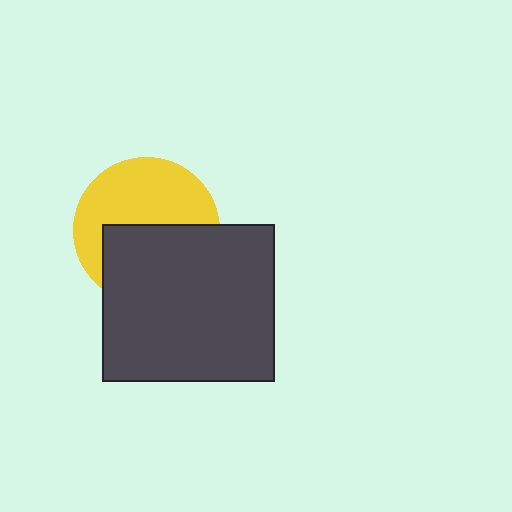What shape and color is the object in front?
The object in front is a dark gray rectangle.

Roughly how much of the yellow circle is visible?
About half of it is visible (roughly 52%).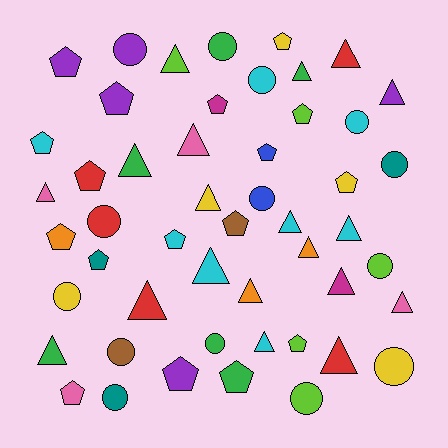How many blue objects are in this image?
There are 2 blue objects.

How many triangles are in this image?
There are 19 triangles.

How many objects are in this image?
There are 50 objects.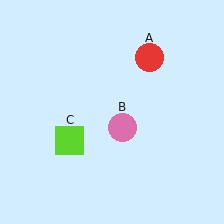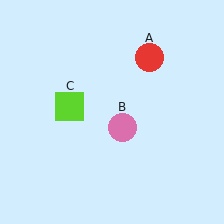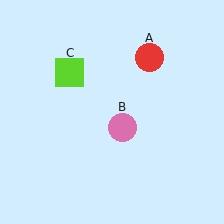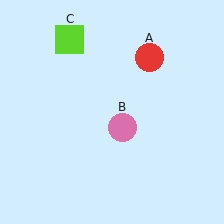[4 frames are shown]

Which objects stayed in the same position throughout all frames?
Red circle (object A) and pink circle (object B) remained stationary.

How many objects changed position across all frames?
1 object changed position: lime square (object C).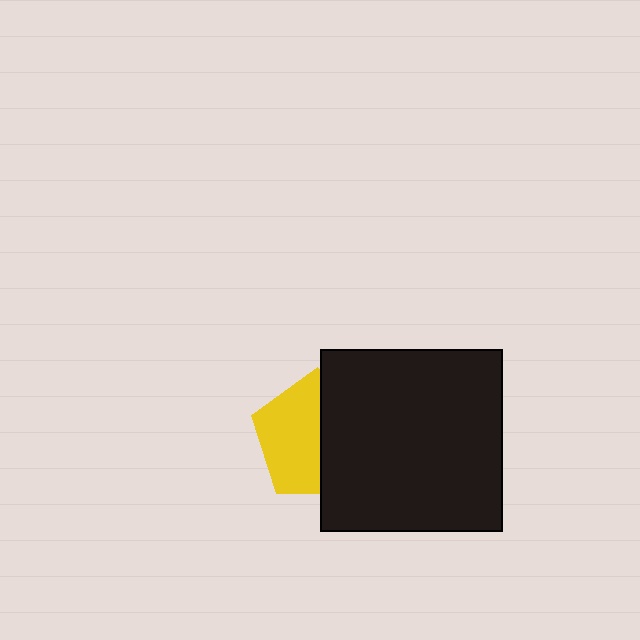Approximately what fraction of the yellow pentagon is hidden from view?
Roughly 48% of the yellow pentagon is hidden behind the black square.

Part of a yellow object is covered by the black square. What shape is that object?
It is a pentagon.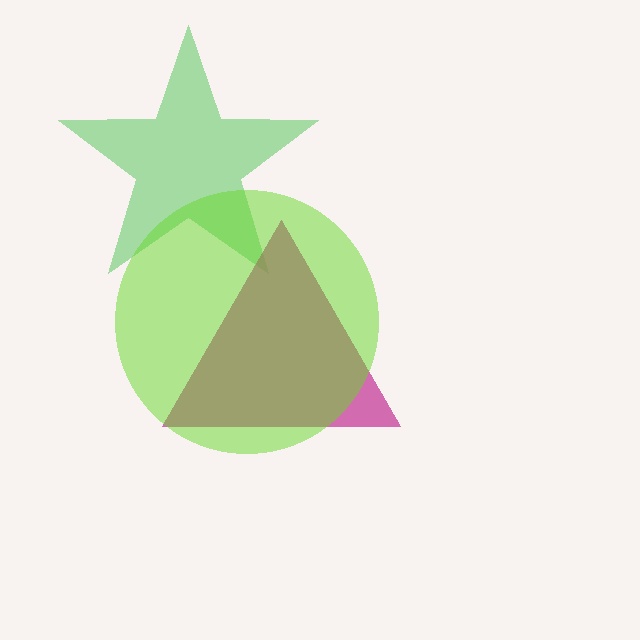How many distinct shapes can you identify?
There are 3 distinct shapes: a green star, a magenta triangle, a lime circle.